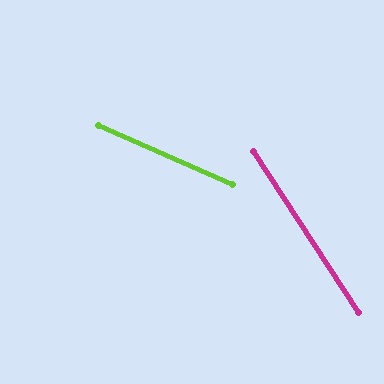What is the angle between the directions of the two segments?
Approximately 33 degrees.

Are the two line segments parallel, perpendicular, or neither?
Neither parallel nor perpendicular — they differ by about 33°.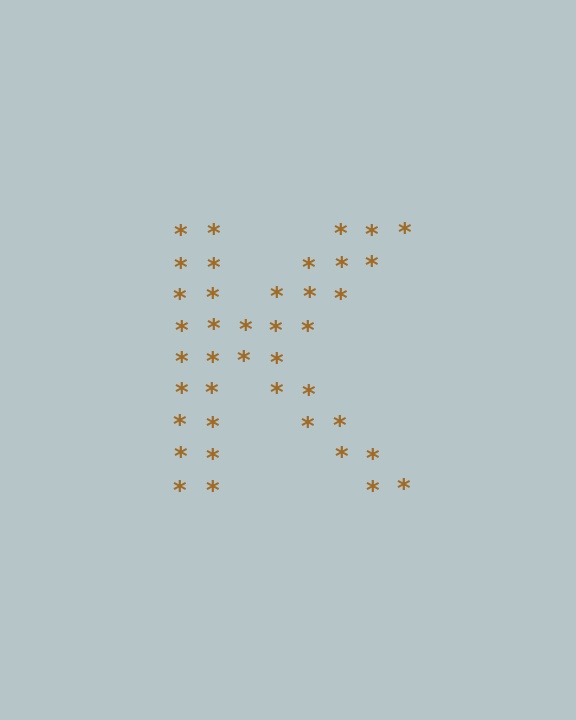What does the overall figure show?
The overall figure shows the letter K.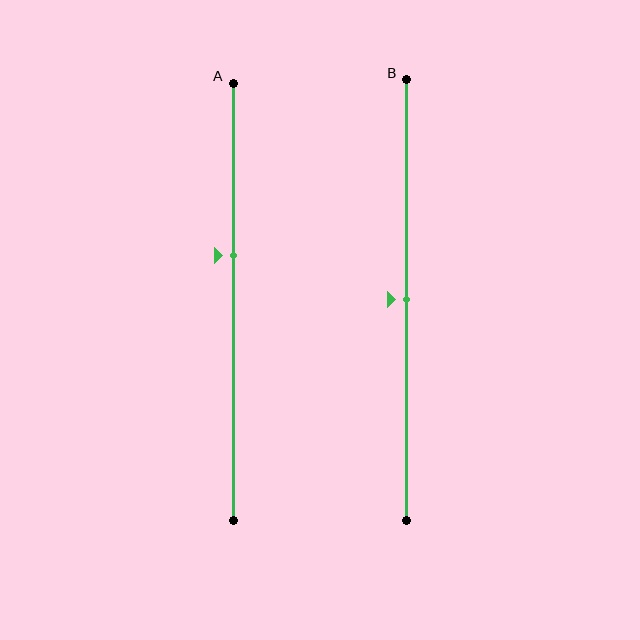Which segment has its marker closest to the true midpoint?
Segment B has its marker closest to the true midpoint.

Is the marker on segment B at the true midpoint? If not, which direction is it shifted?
Yes, the marker on segment B is at the true midpoint.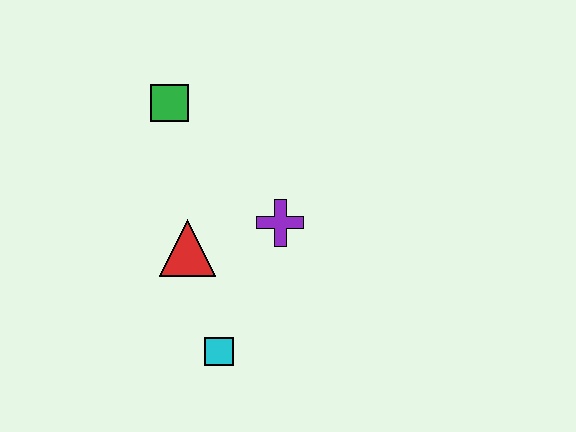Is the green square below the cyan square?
No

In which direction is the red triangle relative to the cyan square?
The red triangle is above the cyan square.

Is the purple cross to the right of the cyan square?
Yes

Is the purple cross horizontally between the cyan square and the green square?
No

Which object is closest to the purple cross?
The red triangle is closest to the purple cross.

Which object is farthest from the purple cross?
The green square is farthest from the purple cross.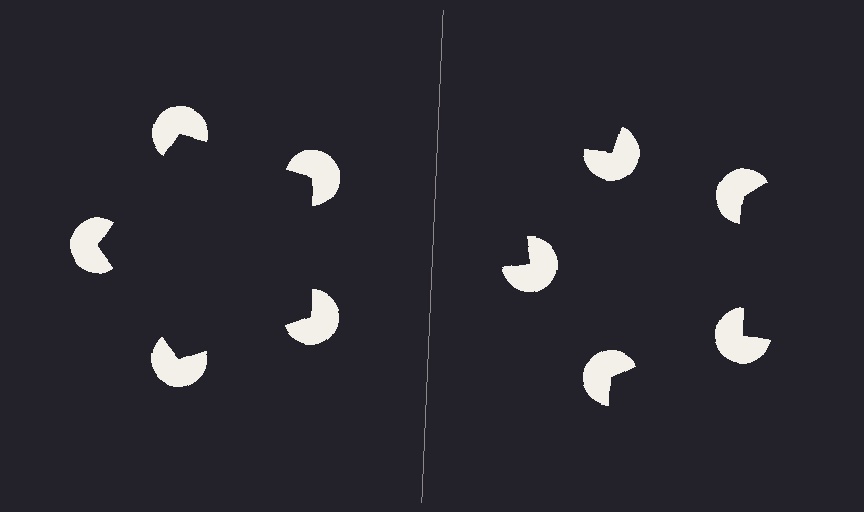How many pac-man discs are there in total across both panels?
10 — 5 on each side.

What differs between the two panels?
The pac-man discs are positioned identically on both sides; only the wedge orientations differ. On the left they align to a pentagon; on the right they are misaligned.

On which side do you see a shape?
An illusory pentagon appears on the left side. On the right side the wedge cuts are rotated, so no coherent shape forms.